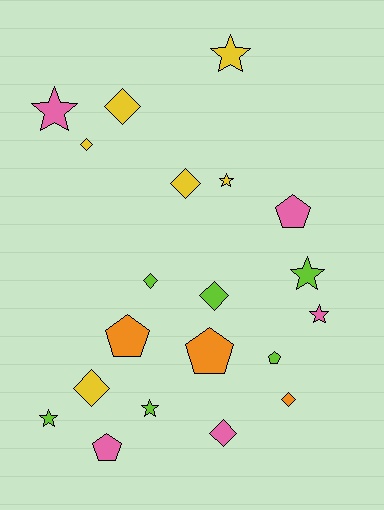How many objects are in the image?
There are 20 objects.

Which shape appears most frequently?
Diamond, with 8 objects.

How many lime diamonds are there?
There are 2 lime diamonds.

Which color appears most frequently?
Yellow, with 6 objects.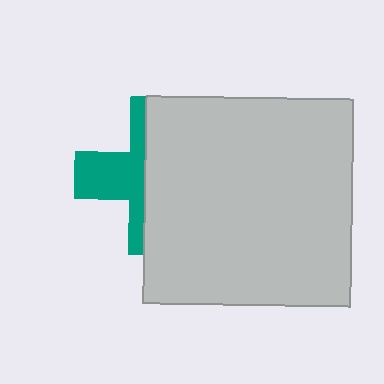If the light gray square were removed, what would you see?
You would see the complete teal cross.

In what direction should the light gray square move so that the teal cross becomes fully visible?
The light gray square should move right. That is the shortest direction to clear the overlap and leave the teal cross fully visible.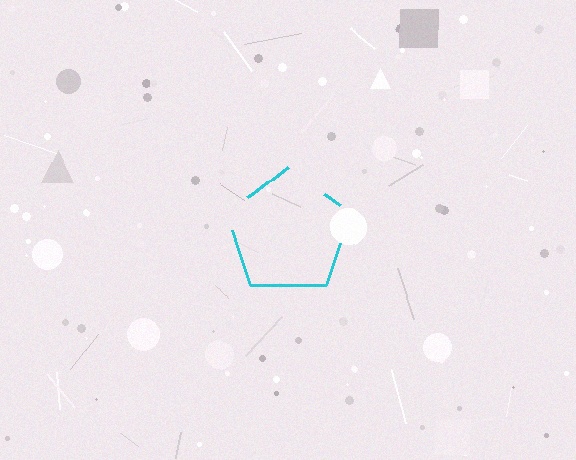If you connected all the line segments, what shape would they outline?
They would outline a pentagon.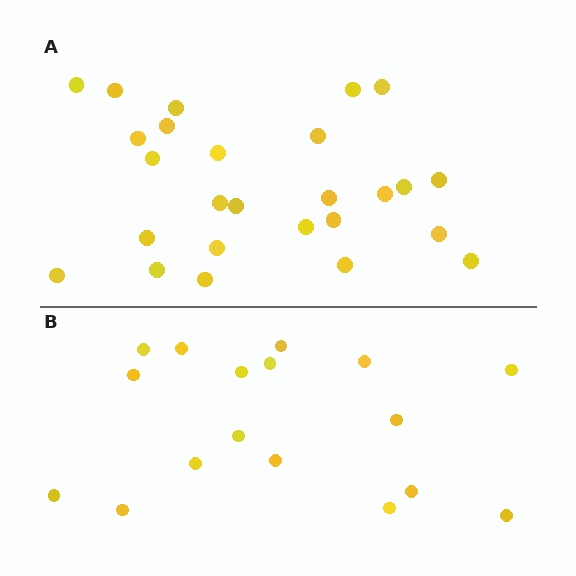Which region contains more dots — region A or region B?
Region A (the top region) has more dots.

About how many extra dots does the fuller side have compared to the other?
Region A has roughly 8 or so more dots than region B.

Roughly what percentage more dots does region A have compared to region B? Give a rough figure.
About 55% more.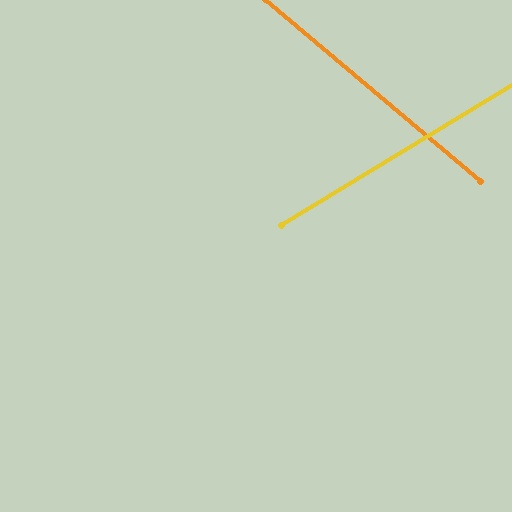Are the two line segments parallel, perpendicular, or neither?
Neither parallel nor perpendicular — they differ by about 71°.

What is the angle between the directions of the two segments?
Approximately 71 degrees.